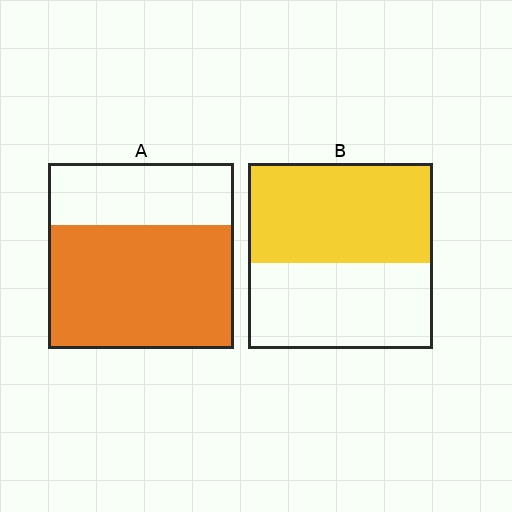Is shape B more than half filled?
Roughly half.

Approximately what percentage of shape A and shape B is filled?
A is approximately 65% and B is approximately 55%.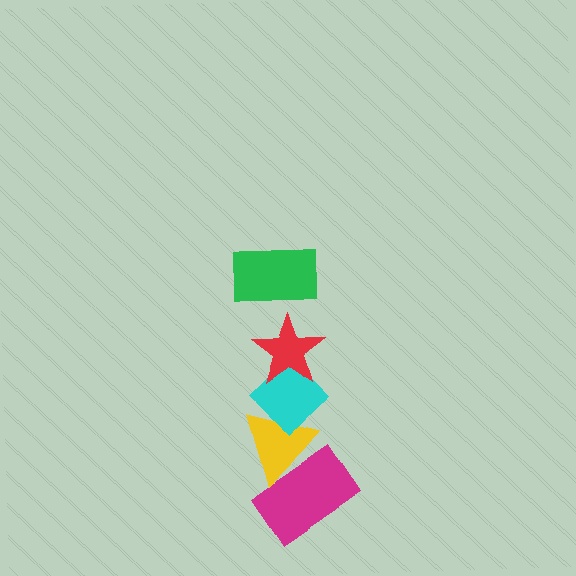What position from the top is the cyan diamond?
The cyan diamond is 3rd from the top.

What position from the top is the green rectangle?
The green rectangle is 1st from the top.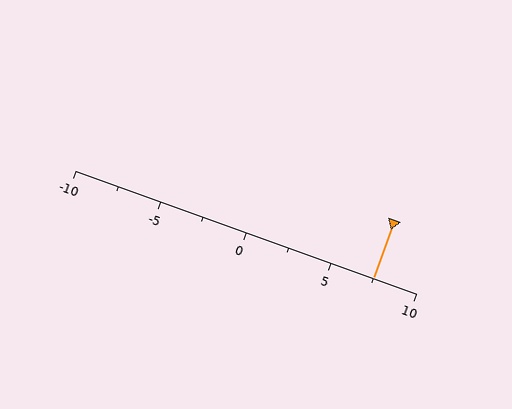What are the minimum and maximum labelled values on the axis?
The axis runs from -10 to 10.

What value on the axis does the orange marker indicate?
The marker indicates approximately 7.5.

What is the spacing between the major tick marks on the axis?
The major ticks are spaced 5 apart.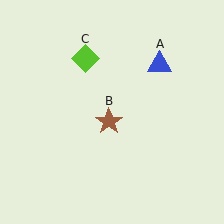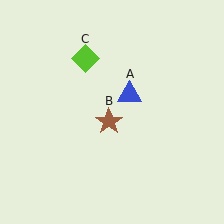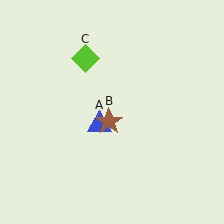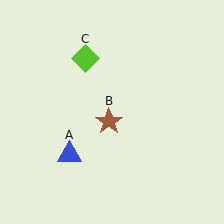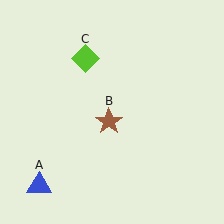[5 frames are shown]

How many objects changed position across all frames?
1 object changed position: blue triangle (object A).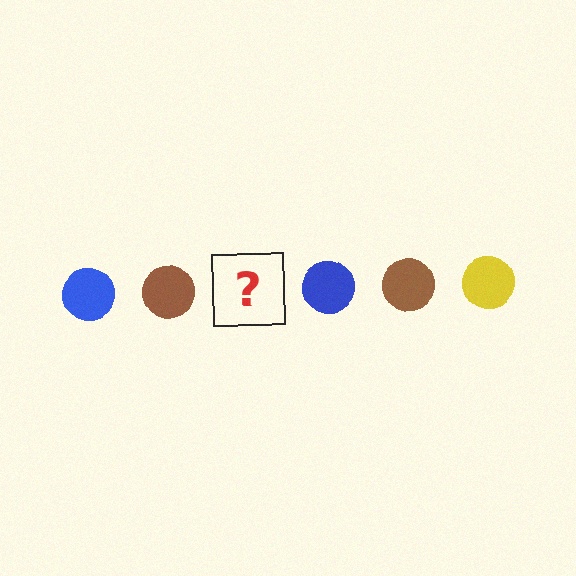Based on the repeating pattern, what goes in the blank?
The blank should be a yellow circle.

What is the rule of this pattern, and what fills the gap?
The rule is that the pattern cycles through blue, brown, yellow circles. The gap should be filled with a yellow circle.